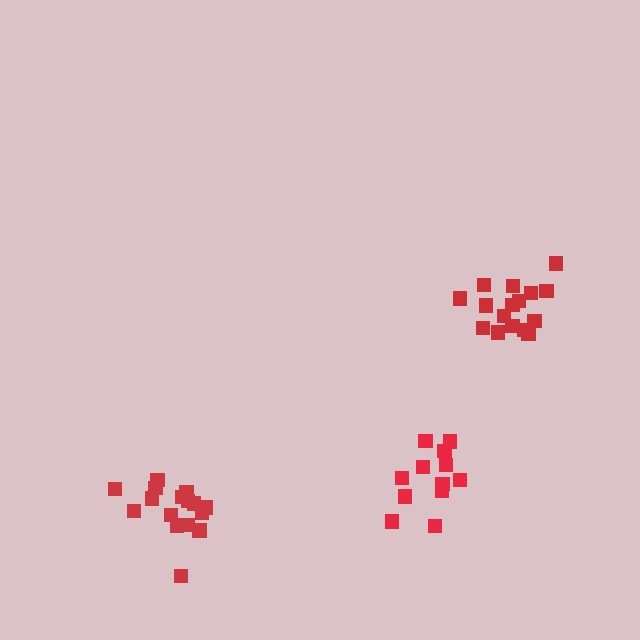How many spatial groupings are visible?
There are 3 spatial groupings.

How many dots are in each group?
Group 1: 16 dots, Group 2: 12 dots, Group 3: 16 dots (44 total).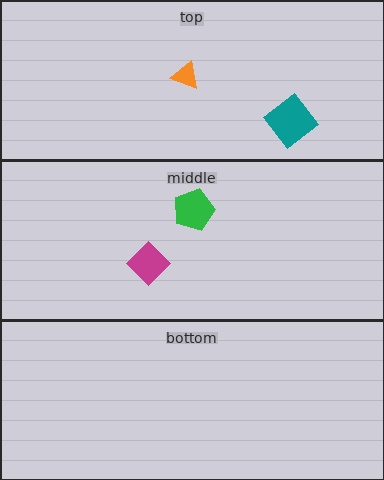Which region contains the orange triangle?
The top region.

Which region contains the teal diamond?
The top region.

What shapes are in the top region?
The teal diamond, the orange triangle.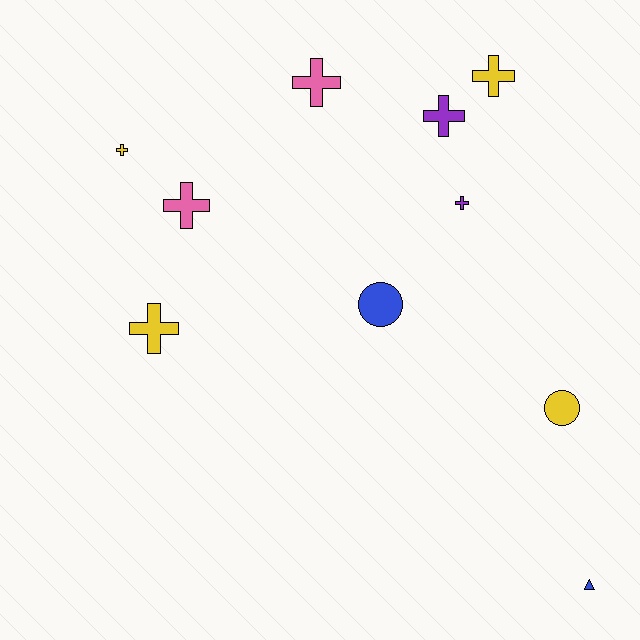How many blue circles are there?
There is 1 blue circle.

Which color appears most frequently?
Yellow, with 4 objects.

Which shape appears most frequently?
Cross, with 7 objects.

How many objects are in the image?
There are 10 objects.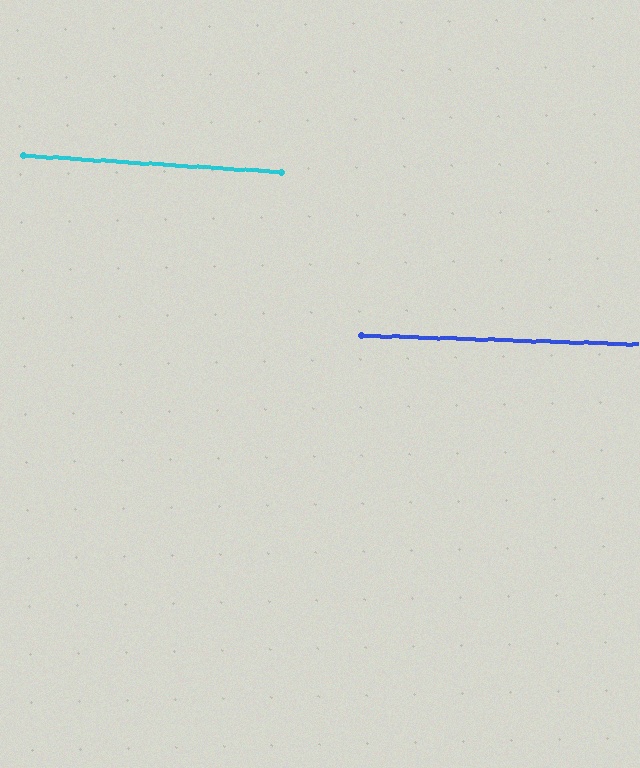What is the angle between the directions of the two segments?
Approximately 2 degrees.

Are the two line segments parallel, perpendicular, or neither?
Parallel — their directions differ by only 1.8°.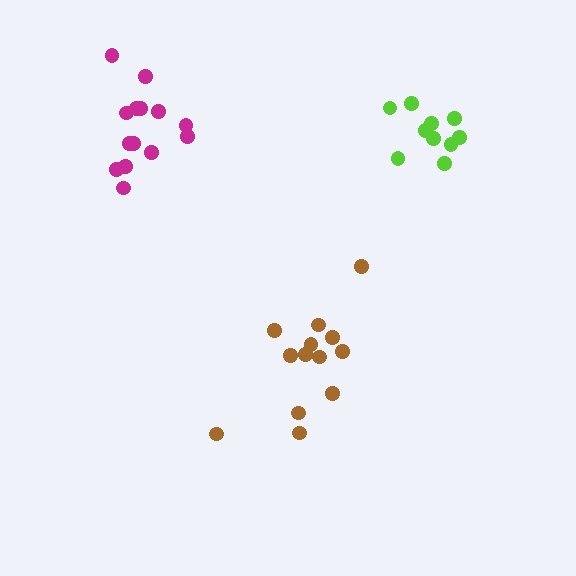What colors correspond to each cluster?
The clusters are colored: brown, lime, magenta.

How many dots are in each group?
Group 1: 13 dots, Group 2: 10 dots, Group 3: 14 dots (37 total).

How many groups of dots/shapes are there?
There are 3 groups.